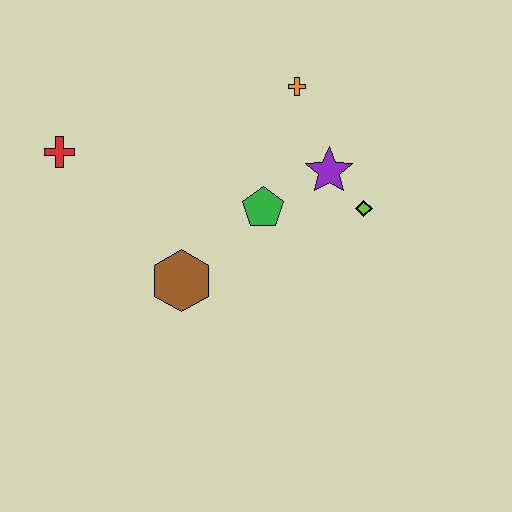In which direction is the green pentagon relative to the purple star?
The green pentagon is to the left of the purple star.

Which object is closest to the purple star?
The lime diamond is closest to the purple star.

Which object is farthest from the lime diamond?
The red cross is farthest from the lime diamond.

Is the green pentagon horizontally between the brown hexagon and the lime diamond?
Yes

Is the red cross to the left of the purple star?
Yes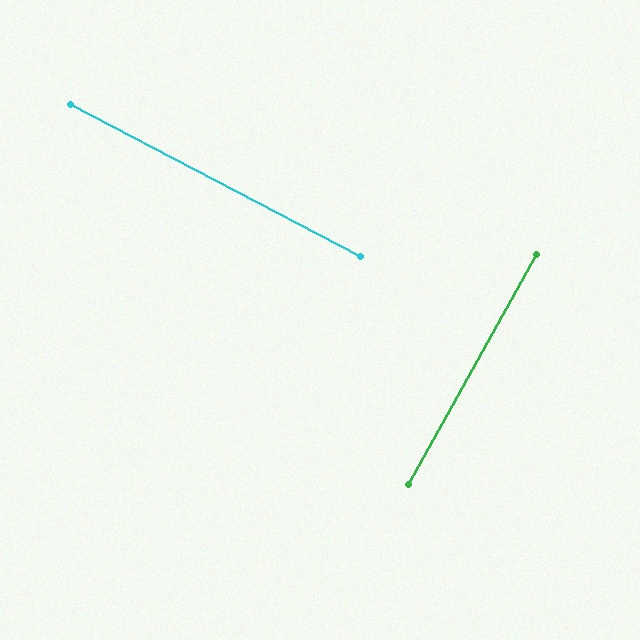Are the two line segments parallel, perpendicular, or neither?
Perpendicular — they meet at approximately 89°.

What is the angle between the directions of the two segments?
Approximately 89 degrees.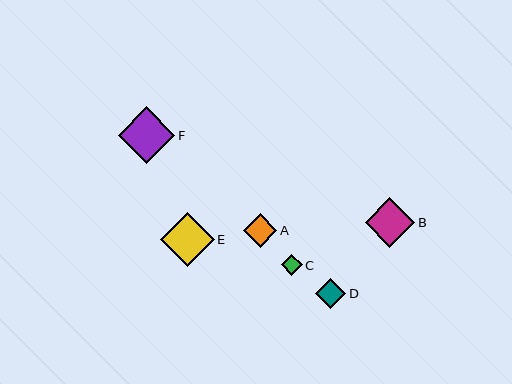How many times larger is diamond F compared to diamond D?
Diamond F is approximately 1.9 times the size of diamond D.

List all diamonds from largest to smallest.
From largest to smallest: F, E, B, A, D, C.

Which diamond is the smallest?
Diamond C is the smallest with a size of approximately 21 pixels.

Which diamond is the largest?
Diamond F is the largest with a size of approximately 57 pixels.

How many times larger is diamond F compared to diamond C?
Diamond F is approximately 2.7 times the size of diamond C.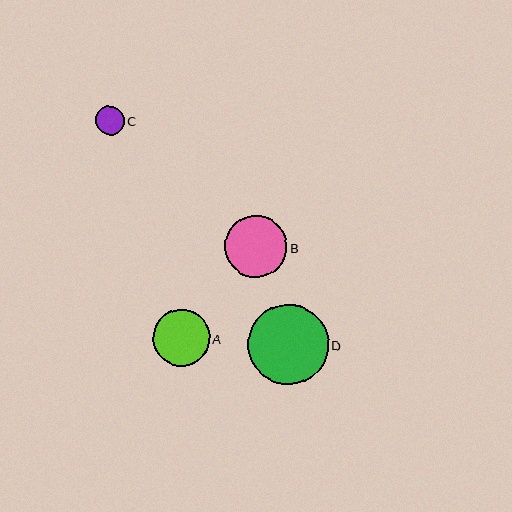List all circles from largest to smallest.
From largest to smallest: D, B, A, C.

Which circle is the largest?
Circle D is the largest with a size of approximately 81 pixels.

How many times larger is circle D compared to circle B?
Circle D is approximately 1.3 times the size of circle B.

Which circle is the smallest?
Circle C is the smallest with a size of approximately 29 pixels.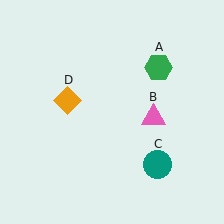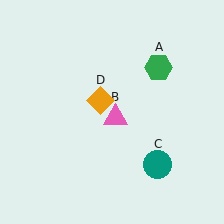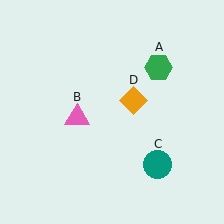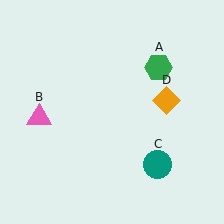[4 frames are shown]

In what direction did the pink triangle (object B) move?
The pink triangle (object B) moved left.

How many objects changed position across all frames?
2 objects changed position: pink triangle (object B), orange diamond (object D).